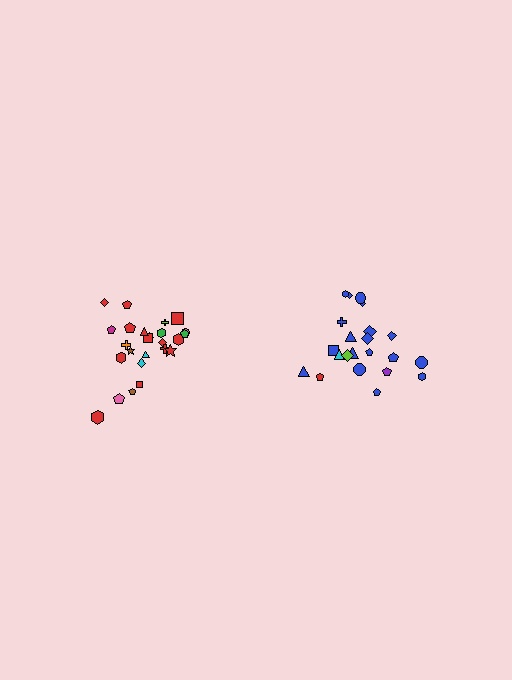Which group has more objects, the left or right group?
The left group.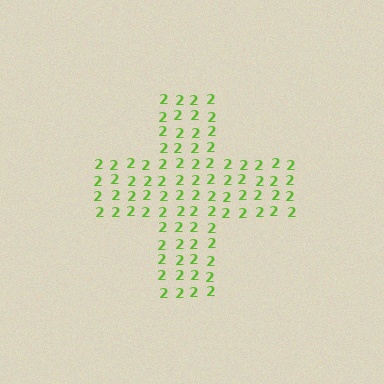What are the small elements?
The small elements are digit 2's.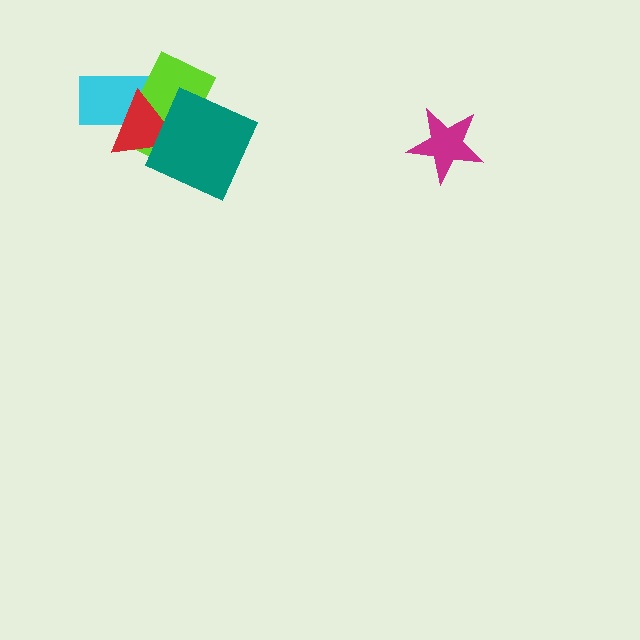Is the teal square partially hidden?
No, no other shape covers it.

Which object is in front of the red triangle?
The teal square is in front of the red triangle.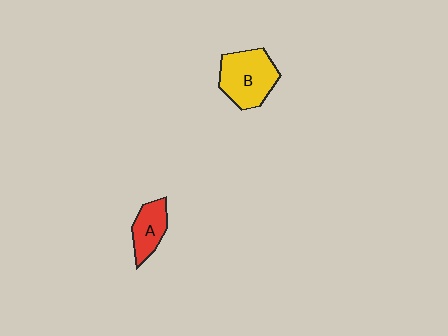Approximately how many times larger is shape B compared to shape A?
Approximately 1.6 times.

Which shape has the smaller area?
Shape A (red).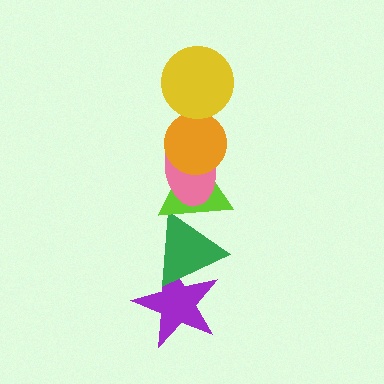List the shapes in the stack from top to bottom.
From top to bottom: the yellow circle, the orange circle, the pink ellipse, the lime triangle, the green triangle, the purple star.